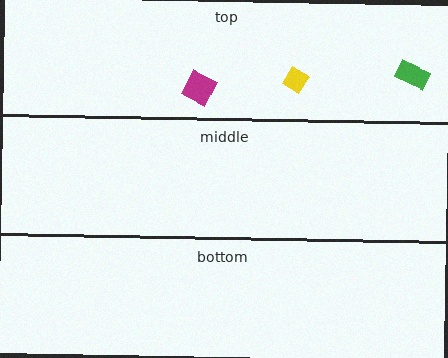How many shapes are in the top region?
3.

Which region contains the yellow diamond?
The top region.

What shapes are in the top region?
The green rectangle, the magenta square, the yellow diamond.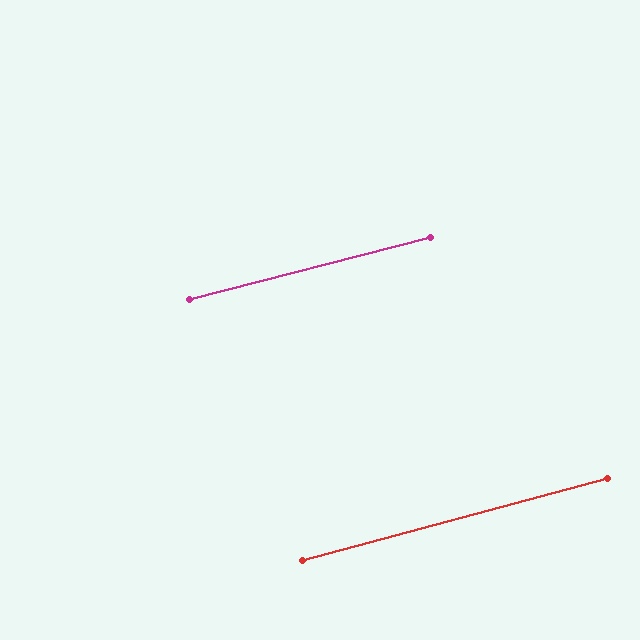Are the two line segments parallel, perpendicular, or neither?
Parallel — their directions differ by only 0.6°.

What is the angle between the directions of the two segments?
Approximately 1 degree.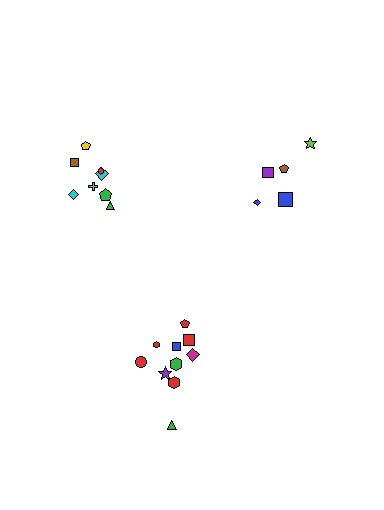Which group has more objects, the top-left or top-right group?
The top-left group.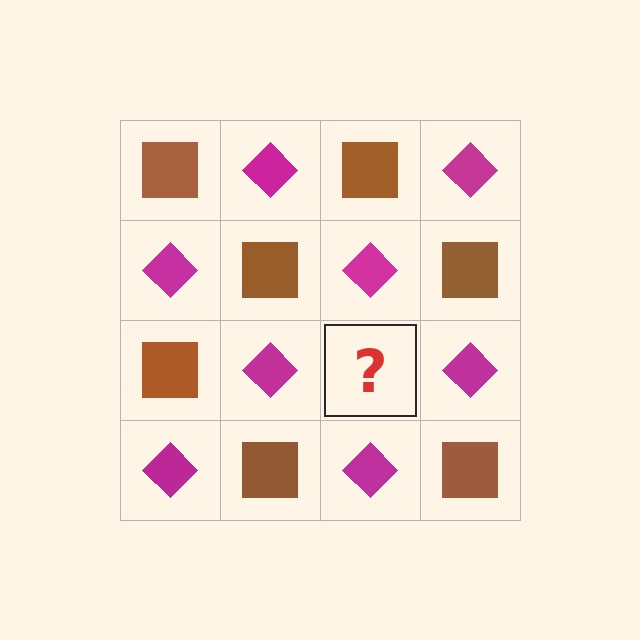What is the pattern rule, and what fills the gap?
The rule is that it alternates brown square and magenta diamond in a checkerboard pattern. The gap should be filled with a brown square.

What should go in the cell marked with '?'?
The missing cell should contain a brown square.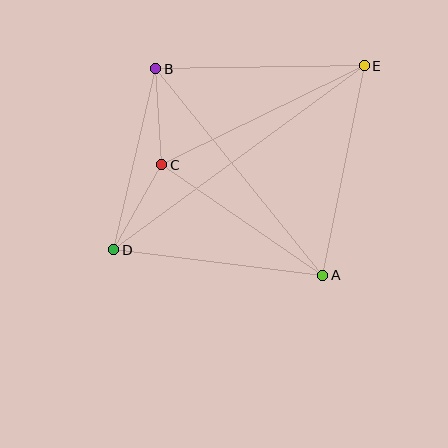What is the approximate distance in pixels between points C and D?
The distance between C and D is approximately 98 pixels.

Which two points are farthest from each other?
Points D and E are farthest from each other.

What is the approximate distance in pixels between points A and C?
The distance between A and C is approximately 195 pixels.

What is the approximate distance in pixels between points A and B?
The distance between A and B is approximately 265 pixels.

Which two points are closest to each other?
Points B and C are closest to each other.